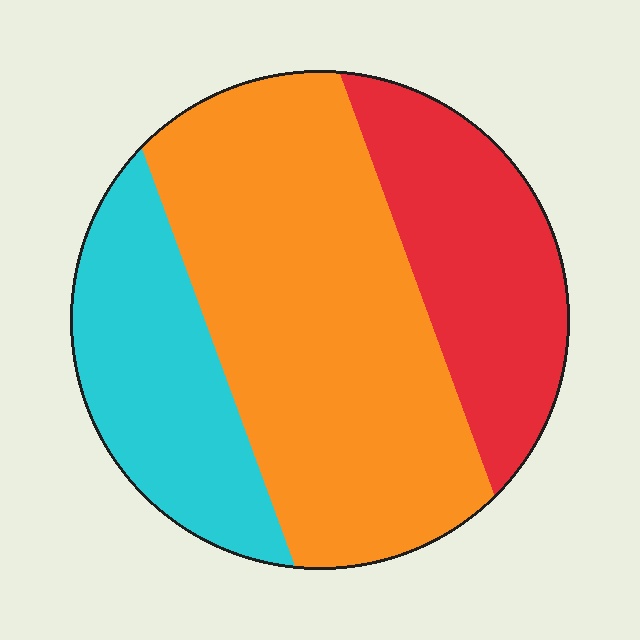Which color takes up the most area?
Orange, at roughly 50%.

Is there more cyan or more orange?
Orange.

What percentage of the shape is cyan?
Cyan covers about 25% of the shape.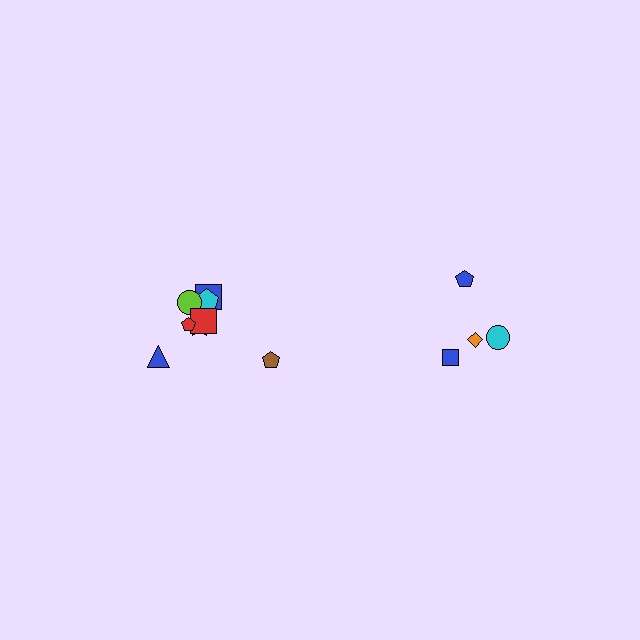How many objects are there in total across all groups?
There are 12 objects.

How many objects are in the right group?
There are 4 objects.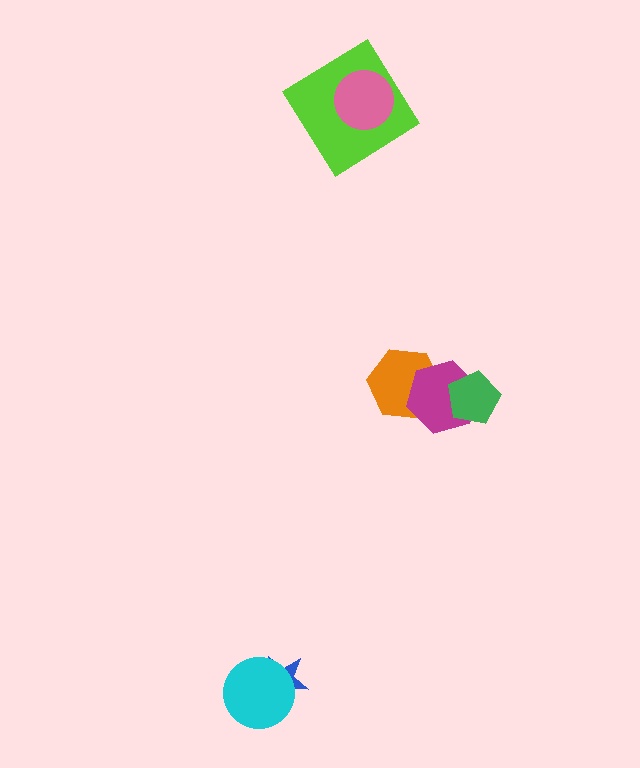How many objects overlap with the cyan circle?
1 object overlaps with the cyan circle.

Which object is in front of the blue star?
The cyan circle is in front of the blue star.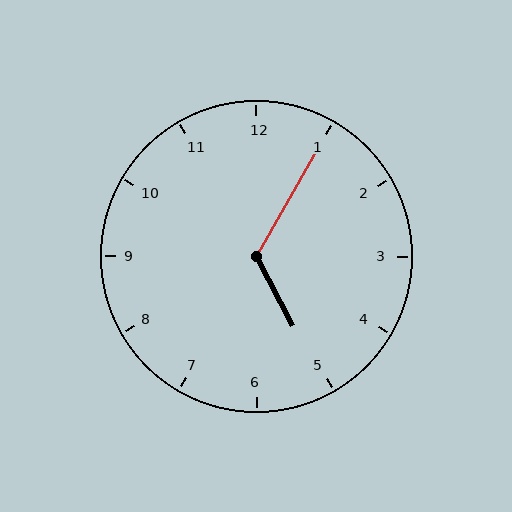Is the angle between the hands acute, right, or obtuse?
It is obtuse.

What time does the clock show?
5:05.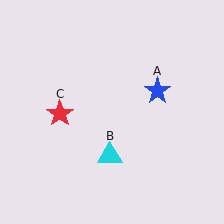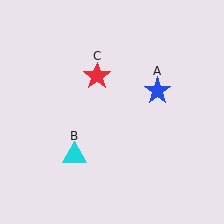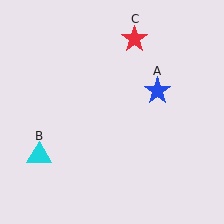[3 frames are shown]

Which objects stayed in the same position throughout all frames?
Blue star (object A) remained stationary.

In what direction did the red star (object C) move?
The red star (object C) moved up and to the right.